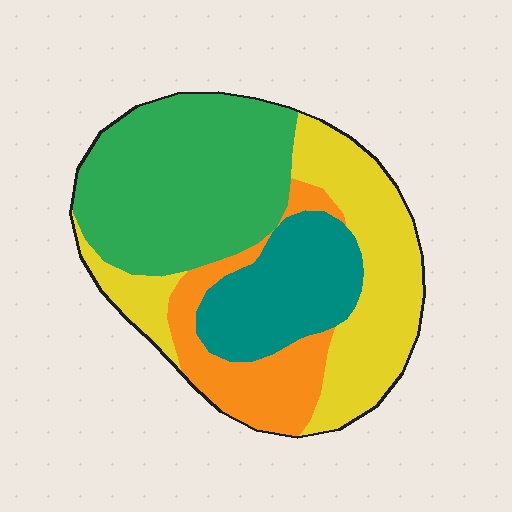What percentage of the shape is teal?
Teal takes up about one fifth (1/5) of the shape.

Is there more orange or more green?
Green.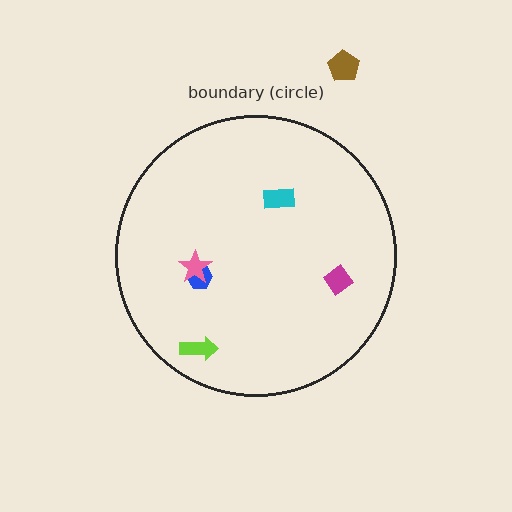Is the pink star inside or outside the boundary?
Inside.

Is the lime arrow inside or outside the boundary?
Inside.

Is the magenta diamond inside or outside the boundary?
Inside.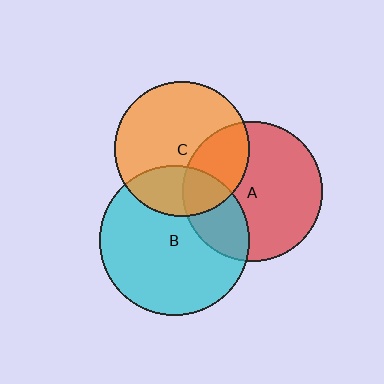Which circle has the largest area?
Circle B (cyan).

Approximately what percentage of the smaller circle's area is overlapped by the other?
Approximately 25%.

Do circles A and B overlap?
Yes.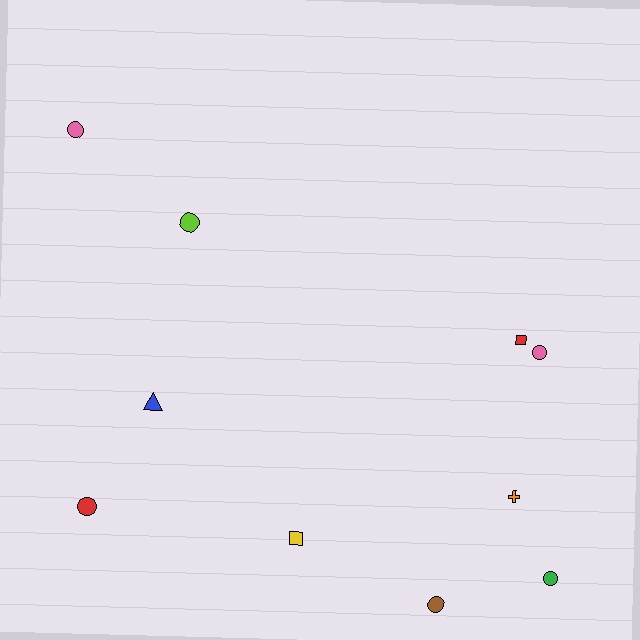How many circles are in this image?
There are 6 circles.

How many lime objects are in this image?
There is 1 lime object.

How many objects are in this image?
There are 10 objects.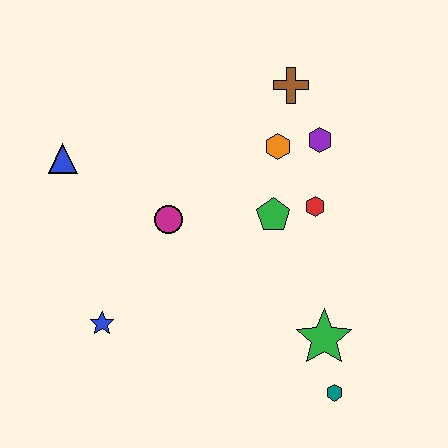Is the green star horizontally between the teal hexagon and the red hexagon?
Yes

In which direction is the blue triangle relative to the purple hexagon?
The blue triangle is to the left of the purple hexagon.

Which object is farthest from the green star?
The blue triangle is farthest from the green star.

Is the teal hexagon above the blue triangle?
No